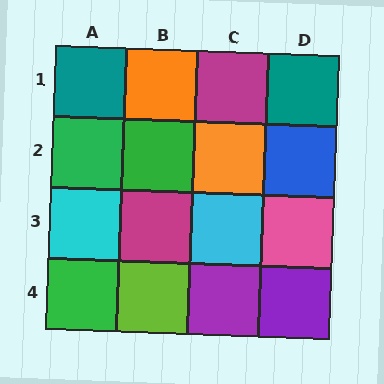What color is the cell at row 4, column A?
Green.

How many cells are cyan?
2 cells are cyan.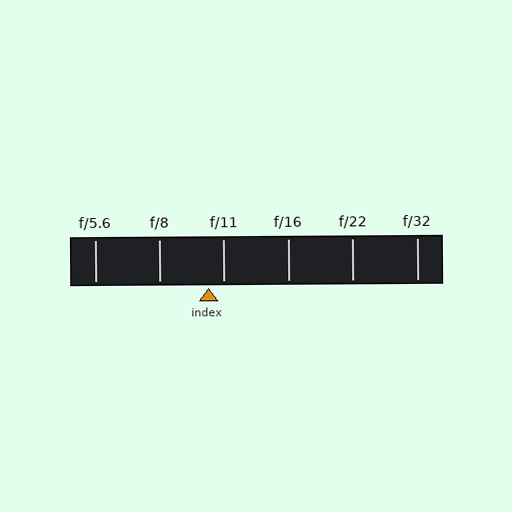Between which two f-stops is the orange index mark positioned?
The index mark is between f/8 and f/11.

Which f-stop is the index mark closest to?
The index mark is closest to f/11.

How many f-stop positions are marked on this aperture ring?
There are 6 f-stop positions marked.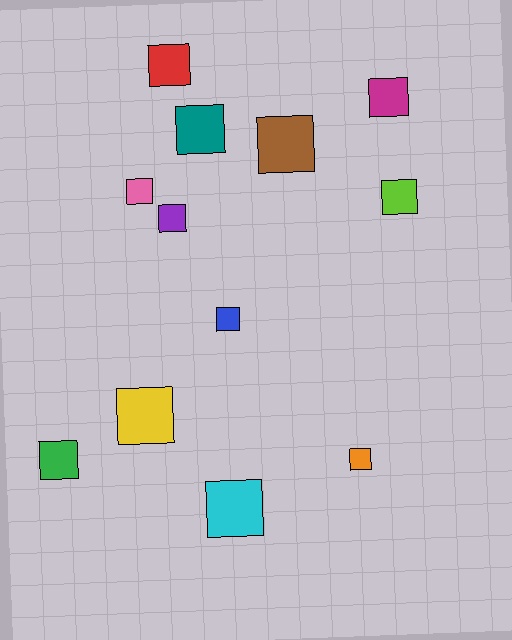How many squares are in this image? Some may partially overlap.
There are 12 squares.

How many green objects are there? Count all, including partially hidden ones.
There is 1 green object.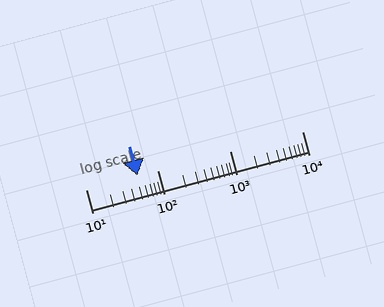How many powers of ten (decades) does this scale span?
The scale spans 3 decades, from 10 to 10000.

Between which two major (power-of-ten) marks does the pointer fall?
The pointer is between 10 and 100.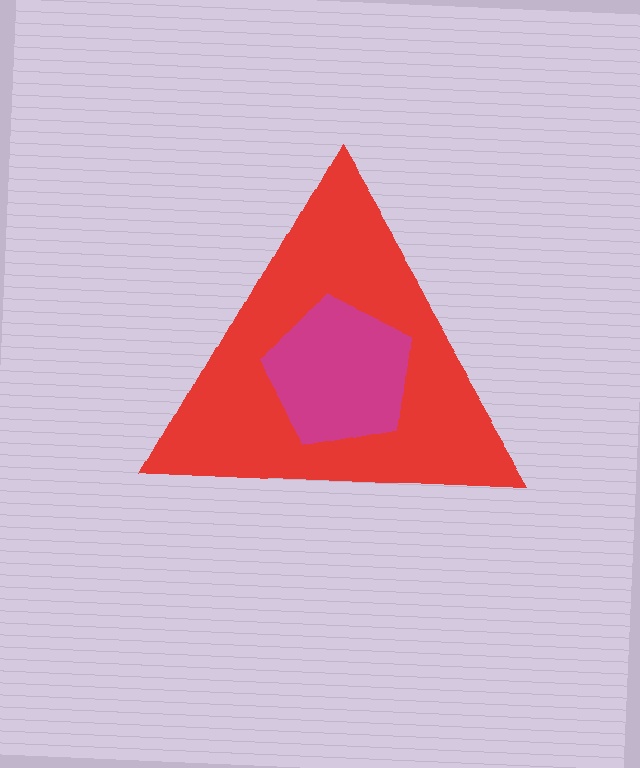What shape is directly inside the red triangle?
The magenta pentagon.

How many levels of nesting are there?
2.